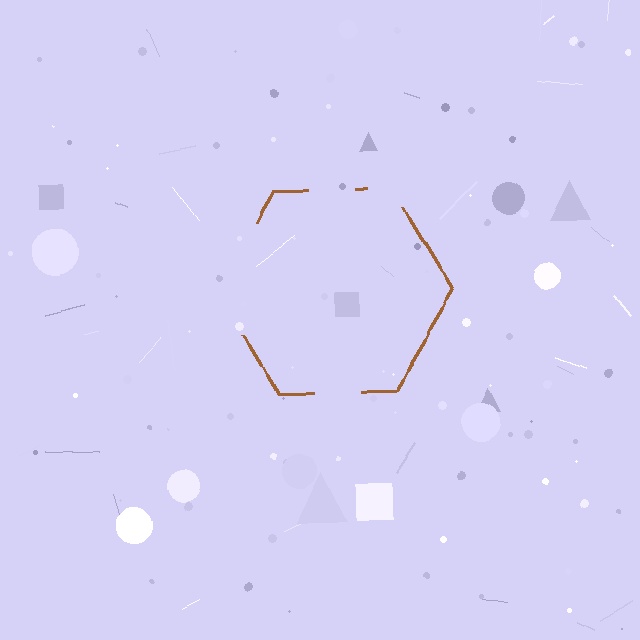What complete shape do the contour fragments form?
The contour fragments form a hexagon.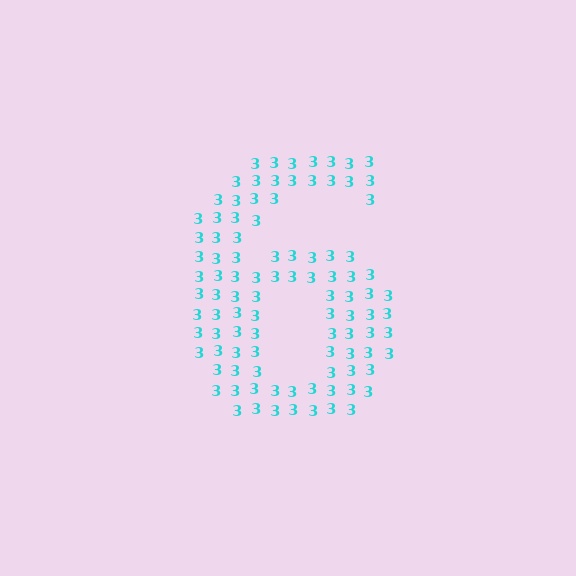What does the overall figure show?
The overall figure shows the digit 6.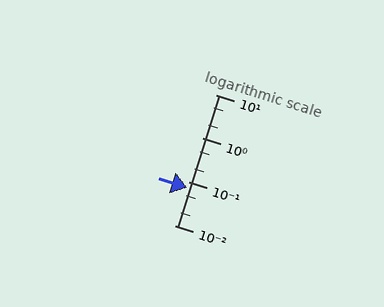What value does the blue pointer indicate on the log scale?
The pointer indicates approximately 0.075.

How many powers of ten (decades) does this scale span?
The scale spans 3 decades, from 0.01 to 10.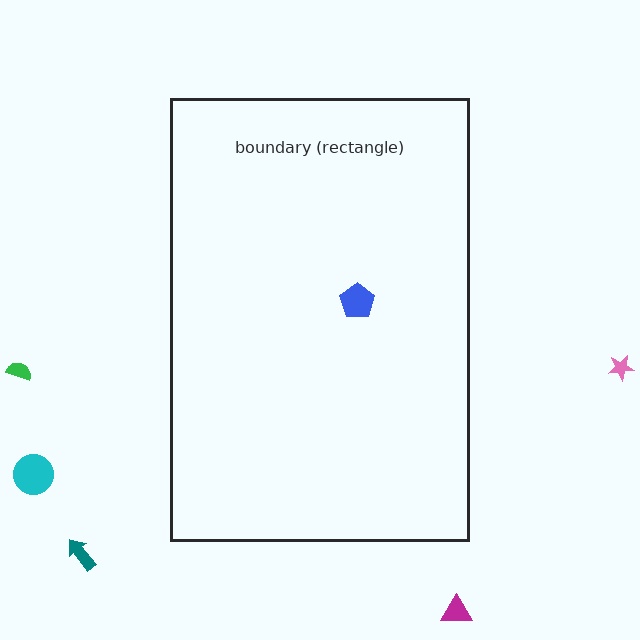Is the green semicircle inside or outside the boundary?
Outside.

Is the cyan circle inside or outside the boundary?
Outside.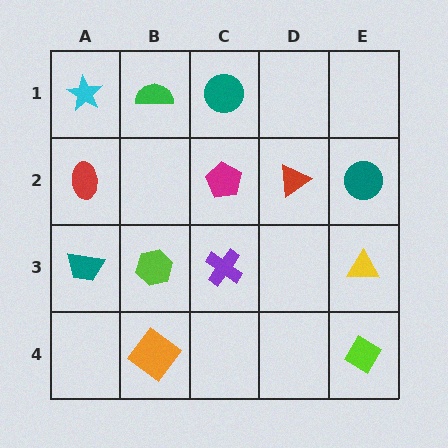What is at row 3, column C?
A purple cross.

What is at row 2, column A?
A red ellipse.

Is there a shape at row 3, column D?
No, that cell is empty.